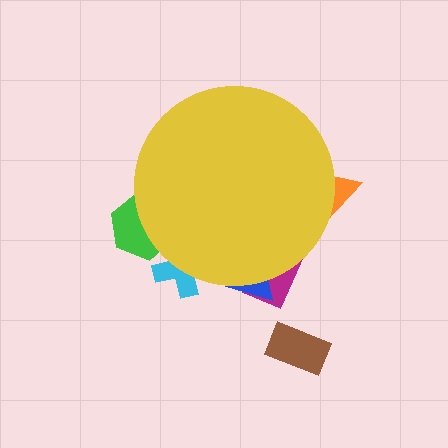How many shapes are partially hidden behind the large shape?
5 shapes are partially hidden.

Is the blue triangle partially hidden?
Yes, the blue triangle is partially hidden behind the yellow circle.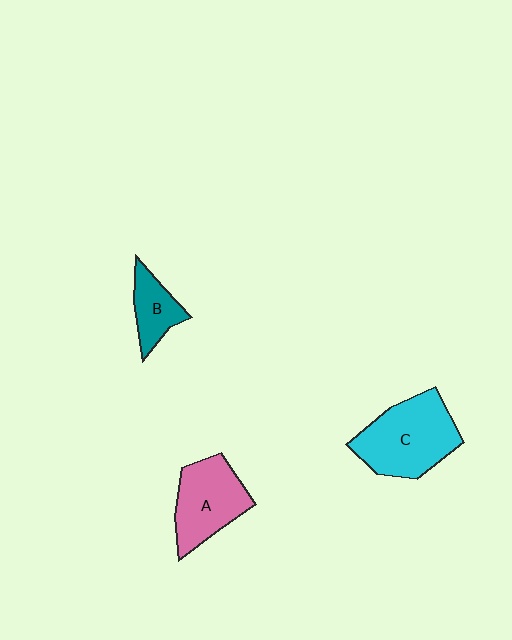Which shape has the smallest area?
Shape B (teal).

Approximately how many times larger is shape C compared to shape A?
Approximately 1.3 times.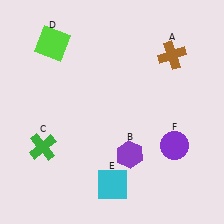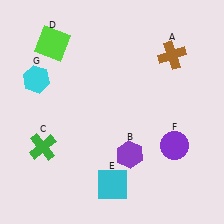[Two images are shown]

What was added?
A cyan hexagon (G) was added in Image 2.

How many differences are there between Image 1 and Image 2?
There is 1 difference between the two images.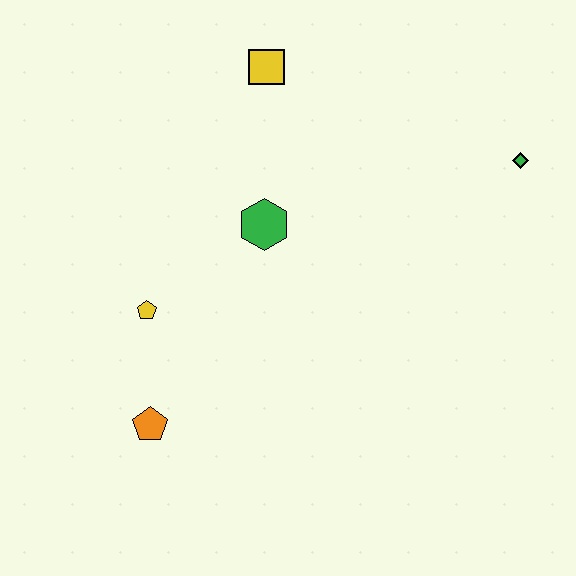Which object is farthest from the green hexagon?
The green diamond is farthest from the green hexagon.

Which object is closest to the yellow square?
The green hexagon is closest to the yellow square.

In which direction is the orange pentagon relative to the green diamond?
The orange pentagon is to the left of the green diamond.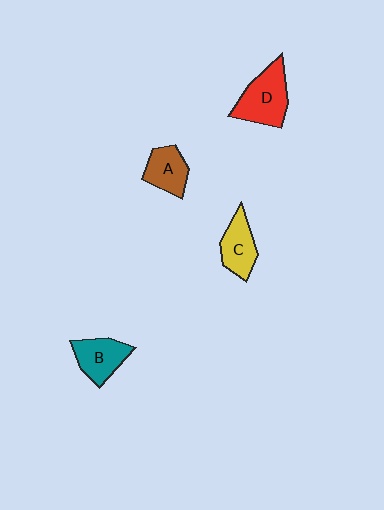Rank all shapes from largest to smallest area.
From largest to smallest: D (red), B (teal), C (yellow), A (brown).